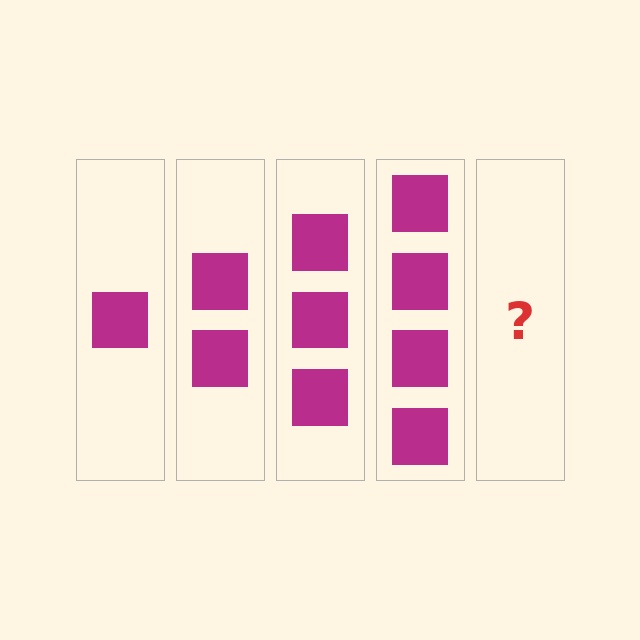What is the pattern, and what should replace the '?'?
The pattern is that each step adds one more square. The '?' should be 5 squares.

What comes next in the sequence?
The next element should be 5 squares.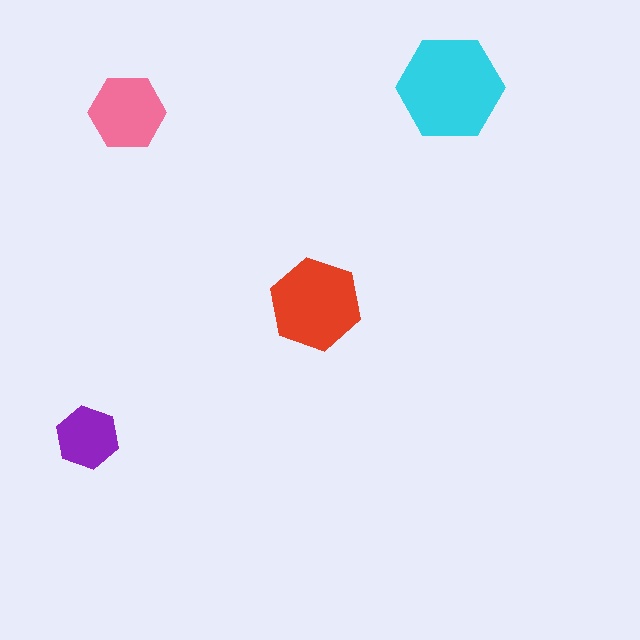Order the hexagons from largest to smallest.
the cyan one, the red one, the pink one, the purple one.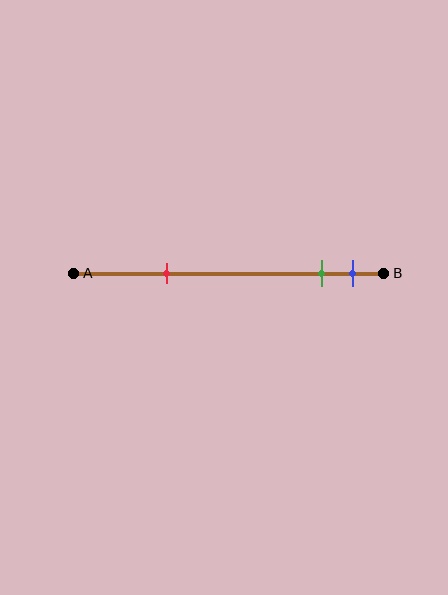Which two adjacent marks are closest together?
The green and blue marks are the closest adjacent pair.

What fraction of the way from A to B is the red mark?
The red mark is approximately 30% (0.3) of the way from A to B.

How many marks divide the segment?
There are 3 marks dividing the segment.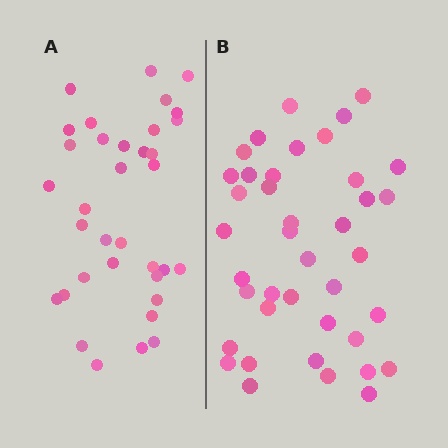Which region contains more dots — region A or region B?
Region B (the right region) has more dots.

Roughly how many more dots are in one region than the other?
Region B has about 5 more dots than region A.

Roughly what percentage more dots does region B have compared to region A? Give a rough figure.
About 15% more.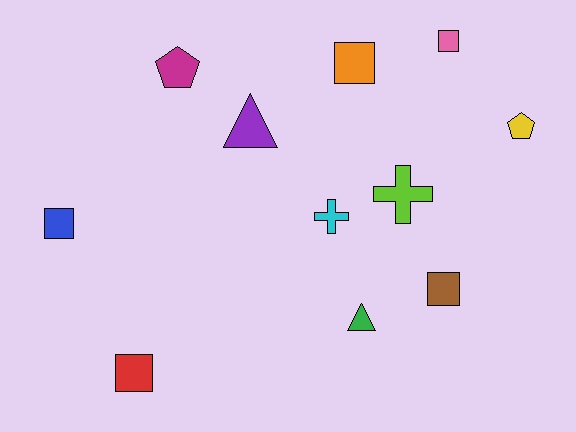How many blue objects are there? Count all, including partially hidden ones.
There is 1 blue object.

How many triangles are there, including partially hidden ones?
There are 2 triangles.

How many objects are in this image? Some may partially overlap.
There are 11 objects.